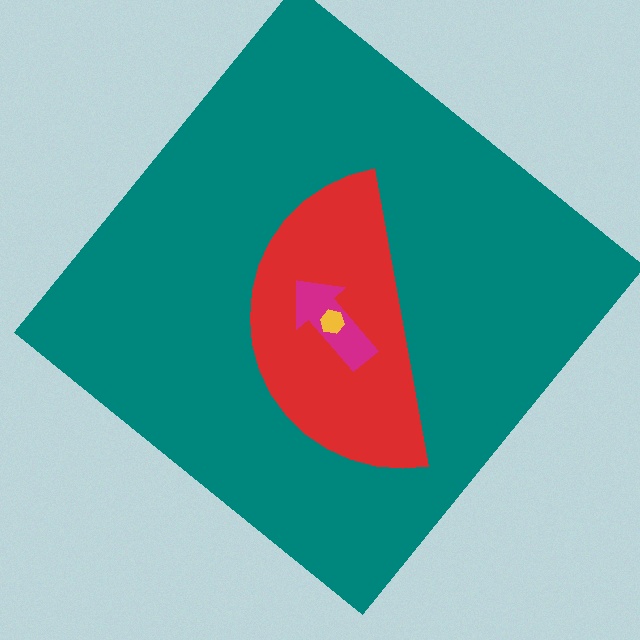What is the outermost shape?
The teal diamond.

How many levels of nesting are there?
4.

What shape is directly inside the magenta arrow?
The yellow hexagon.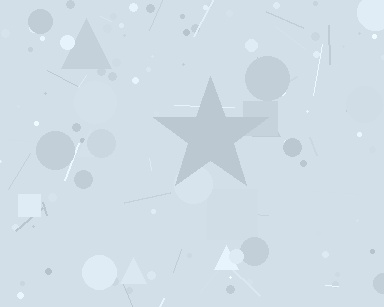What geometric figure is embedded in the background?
A star is embedded in the background.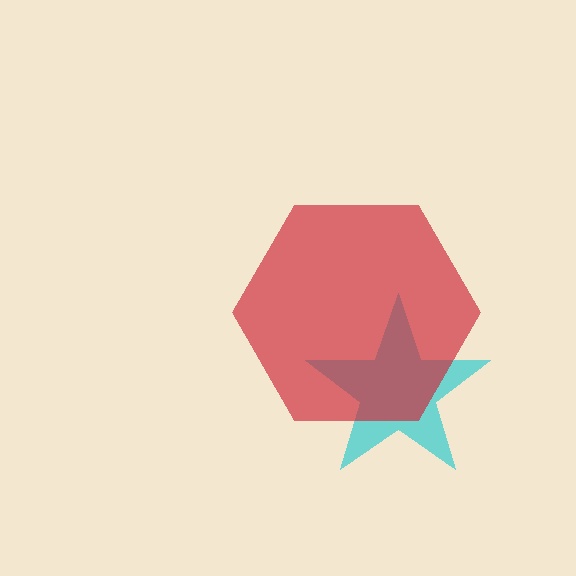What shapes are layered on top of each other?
The layered shapes are: a cyan star, a red hexagon.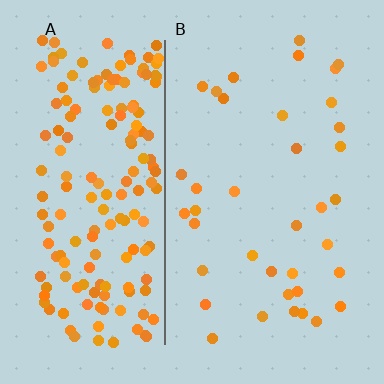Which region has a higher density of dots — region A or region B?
A (the left).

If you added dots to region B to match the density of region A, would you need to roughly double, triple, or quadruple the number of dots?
Approximately quadruple.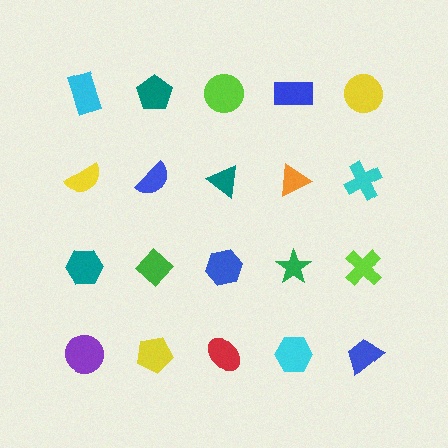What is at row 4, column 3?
A red ellipse.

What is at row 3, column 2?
A green diamond.